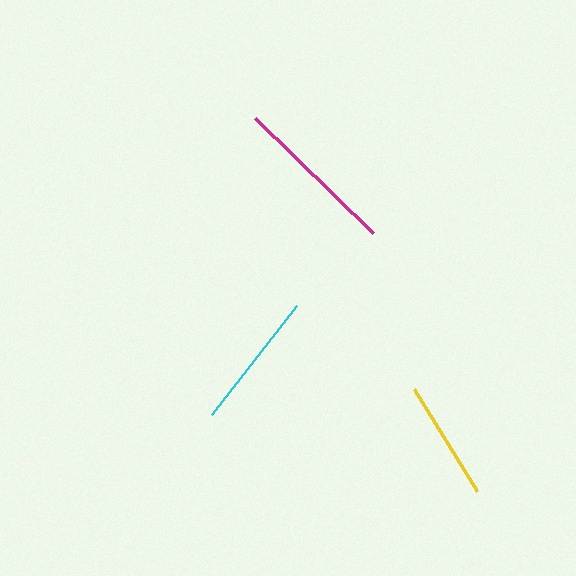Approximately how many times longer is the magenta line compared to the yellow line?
The magenta line is approximately 1.4 times the length of the yellow line.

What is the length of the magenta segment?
The magenta segment is approximately 165 pixels long.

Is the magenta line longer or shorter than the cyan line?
The magenta line is longer than the cyan line.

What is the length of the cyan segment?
The cyan segment is approximately 138 pixels long.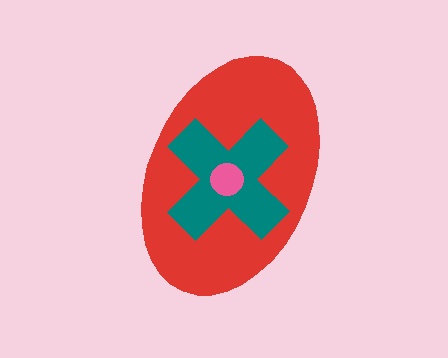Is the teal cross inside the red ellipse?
Yes.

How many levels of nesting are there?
3.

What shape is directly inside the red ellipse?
The teal cross.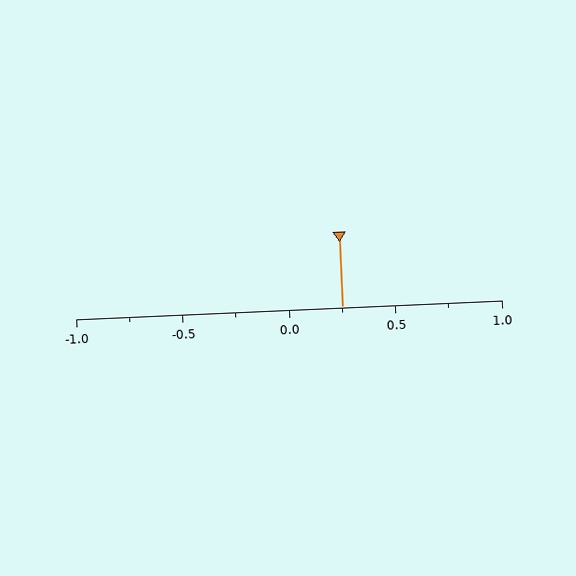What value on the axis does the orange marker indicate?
The marker indicates approximately 0.25.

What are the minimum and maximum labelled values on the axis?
The axis runs from -1.0 to 1.0.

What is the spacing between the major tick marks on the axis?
The major ticks are spaced 0.5 apart.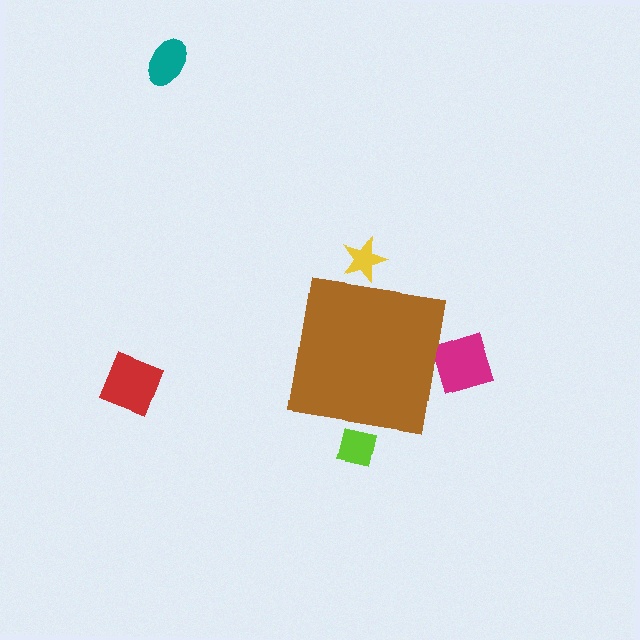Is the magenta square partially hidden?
Yes, the magenta square is partially hidden behind the brown square.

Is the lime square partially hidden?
Yes, the lime square is partially hidden behind the brown square.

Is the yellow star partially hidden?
Yes, the yellow star is partially hidden behind the brown square.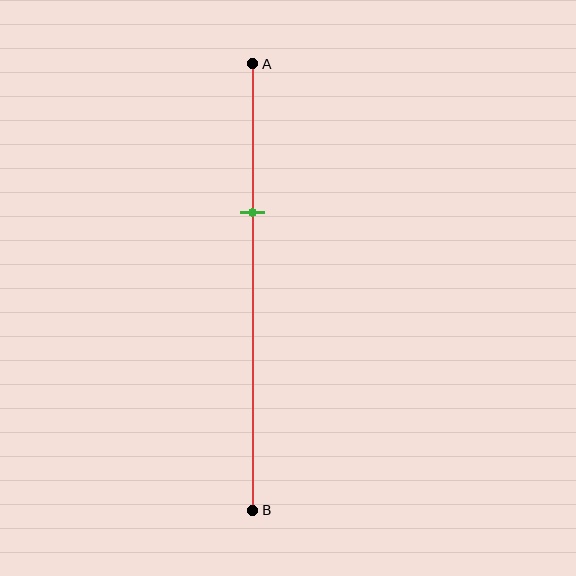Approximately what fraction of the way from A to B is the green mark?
The green mark is approximately 35% of the way from A to B.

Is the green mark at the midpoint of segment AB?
No, the mark is at about 35% from A, not at the 50% midpoint.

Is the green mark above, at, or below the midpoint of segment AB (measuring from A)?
The green mark is above the midpoint of segment AB.